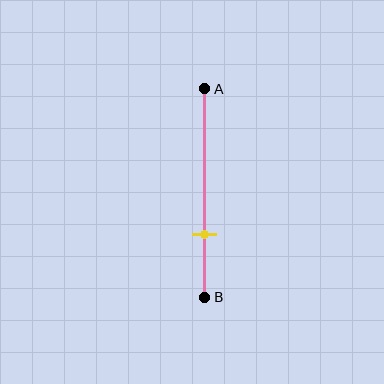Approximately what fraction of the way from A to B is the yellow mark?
The yellow mark is approximately 70% of the way from A to B.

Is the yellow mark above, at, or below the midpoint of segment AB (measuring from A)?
The yellow mark is below the midpoint of segment AB.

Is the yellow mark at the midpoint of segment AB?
No, the mark is at about 70% from A, not at the 50% midpoint.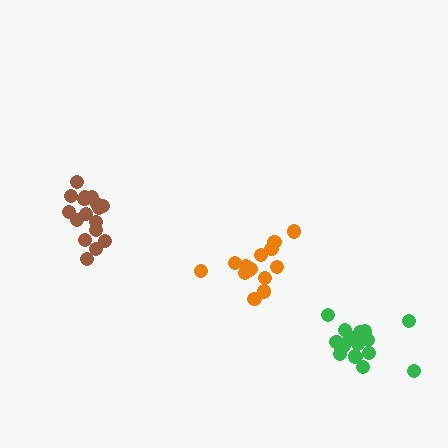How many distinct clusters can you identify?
There are 3 distinct clusters.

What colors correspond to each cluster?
The clusters are colored: orange, brown, green.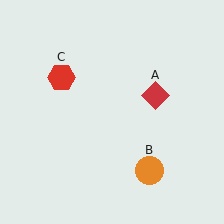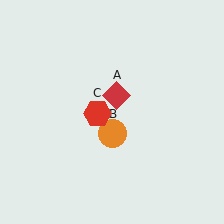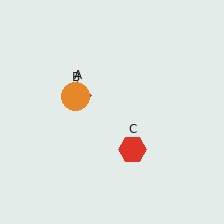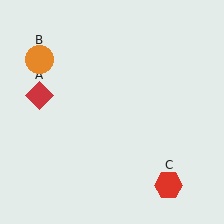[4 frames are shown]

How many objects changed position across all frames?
3 objects changed position: red diamond (object A), orange circle (object B), red hexagon (object C).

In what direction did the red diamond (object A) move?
The red diamond (object A) moved left.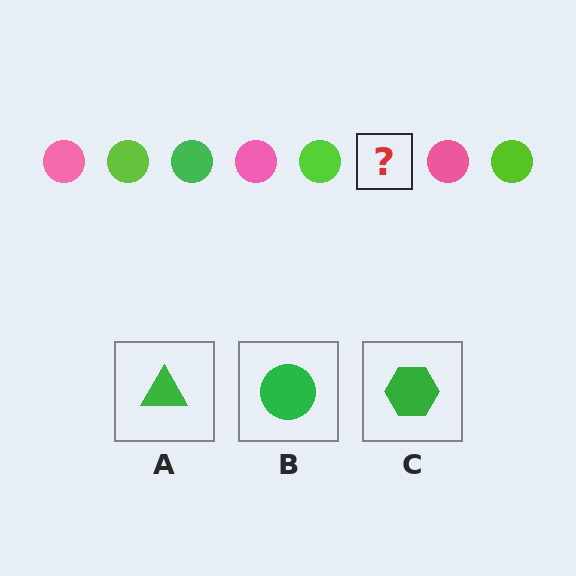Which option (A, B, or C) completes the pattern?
B.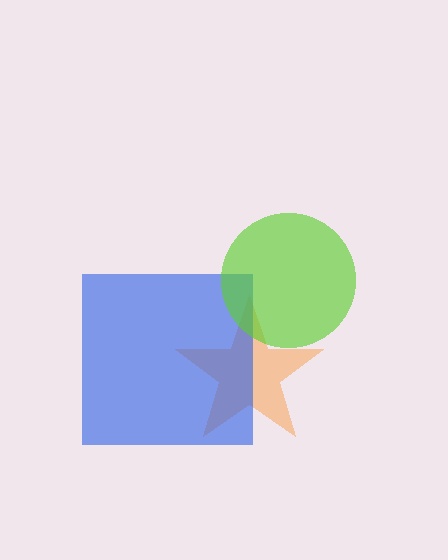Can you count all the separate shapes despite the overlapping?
Yes, there are 3 separate shapes.